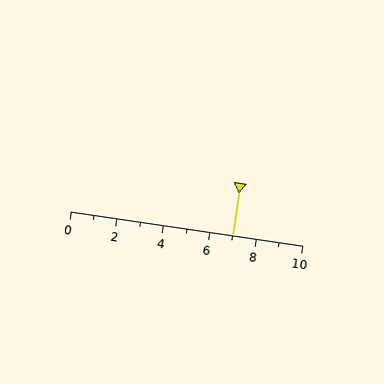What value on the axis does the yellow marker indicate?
The marker indicates approximately 7.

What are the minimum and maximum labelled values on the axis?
The axis runs from 0 to 10.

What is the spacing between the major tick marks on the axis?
The major ticks are spaced 2 apart.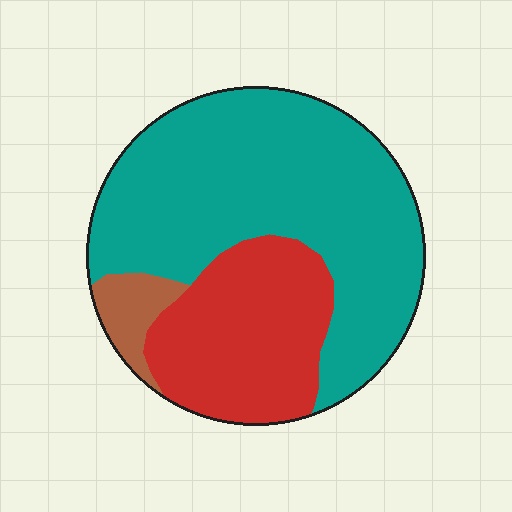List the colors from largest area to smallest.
From largest to smallest: teal, red, brown.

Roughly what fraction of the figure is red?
Red takes up between a quarter and a half of the figure.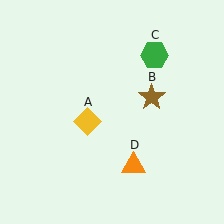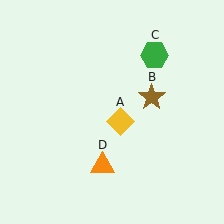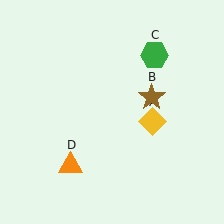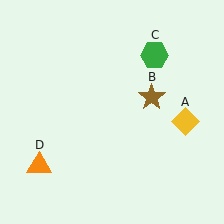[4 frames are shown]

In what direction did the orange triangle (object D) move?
The orange triangle (object D) moved left.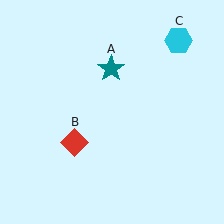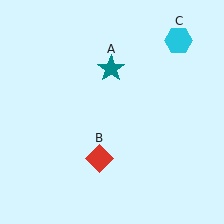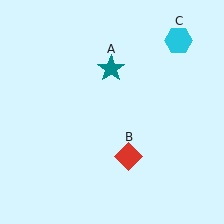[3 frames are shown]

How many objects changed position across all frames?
1 object changed position: red diamond (object B).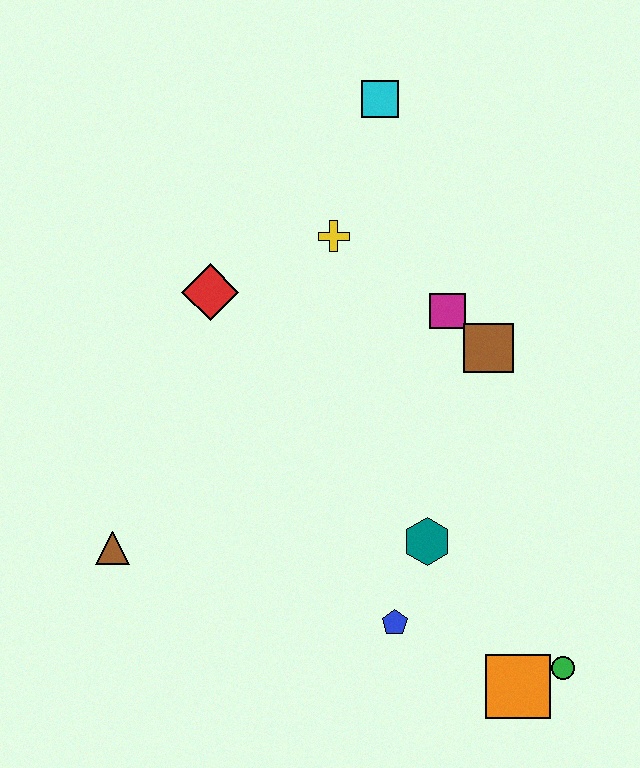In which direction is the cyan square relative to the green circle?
The cyan square is above the green circle.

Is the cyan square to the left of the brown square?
Yes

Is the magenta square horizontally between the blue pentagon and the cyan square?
No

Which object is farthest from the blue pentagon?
The cyan square is farthest from the blue pentagon.